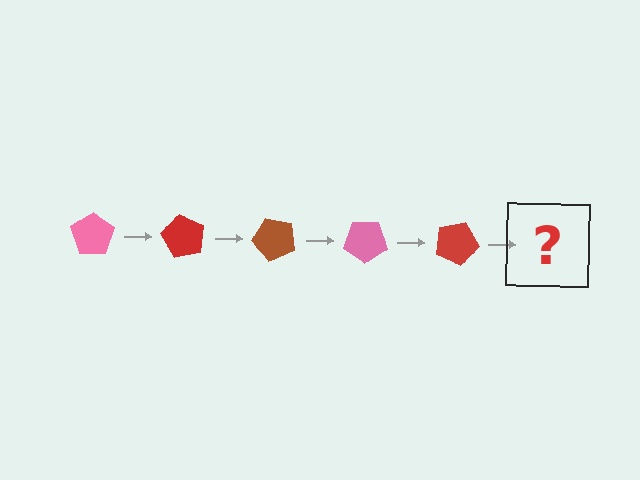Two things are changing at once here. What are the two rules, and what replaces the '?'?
The two rules are that it rotates 60 degrees each step and the color cycles through pink, red, and brown. The '?' should be a brown pentagon, rotated 300 degrees from the start.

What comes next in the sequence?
The next element should be a brown pentagon, rotated 300 degrees from the start.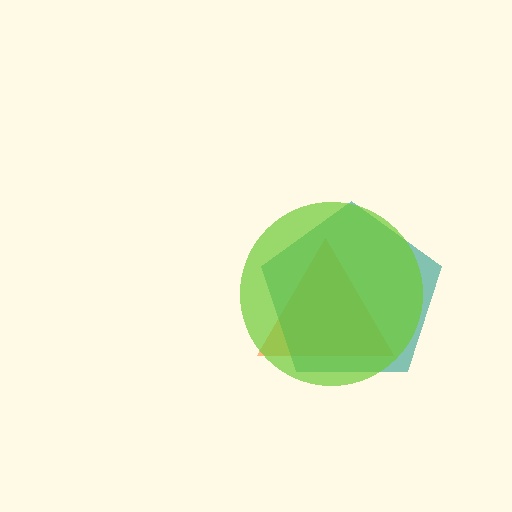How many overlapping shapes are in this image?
There are 3 overlapping shapes in the image.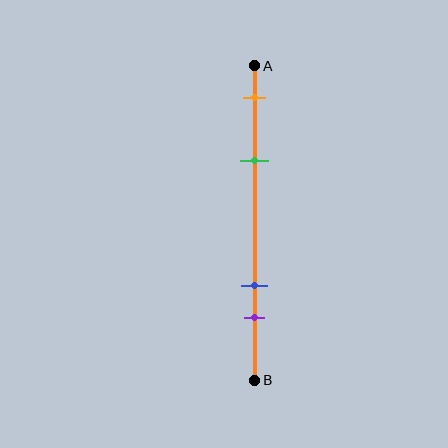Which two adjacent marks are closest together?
The blue and purple marks are the closest adjacent pair.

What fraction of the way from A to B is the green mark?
The green mark is approximately 30% (0.3) of the way from A to B.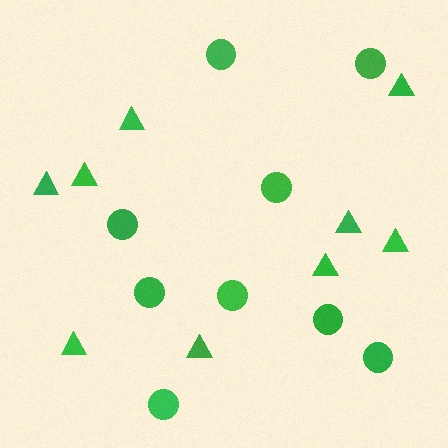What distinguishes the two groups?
There are 2 groups: one group of circles (9) and one group of triangles (9).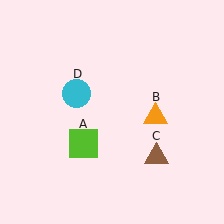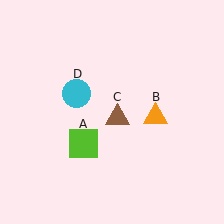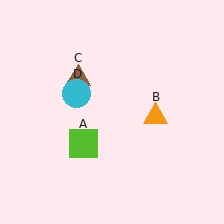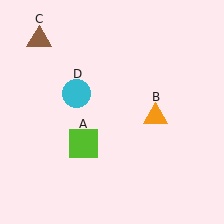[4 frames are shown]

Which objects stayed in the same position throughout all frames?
Lime square (object A) and orange triangle (object B) and cyan circle (object D) remained stationary.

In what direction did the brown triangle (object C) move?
The brown triangle (object C) moved up and to the left.